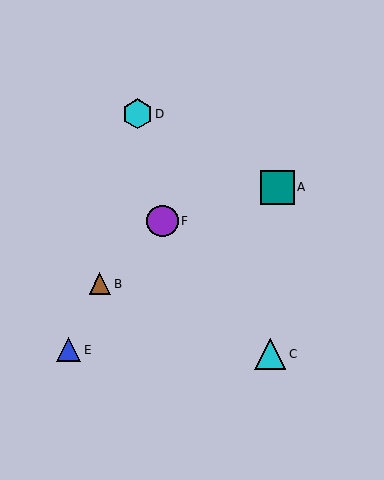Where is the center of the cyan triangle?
The center of the cyan triangle is at (270, 354).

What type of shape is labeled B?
Shape B is a brown triangle.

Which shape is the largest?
The teal square (labeled A) is the largest.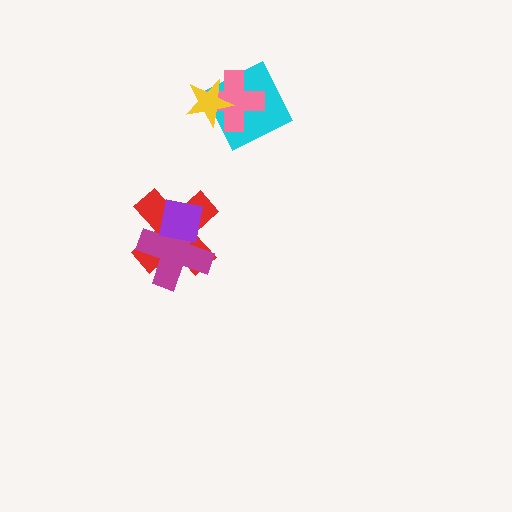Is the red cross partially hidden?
Yes, it is partially covered by another shape.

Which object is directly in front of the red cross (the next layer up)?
The magenta cross is directly in front of the red cross.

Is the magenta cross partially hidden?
Yes, it is partially covered by another shape.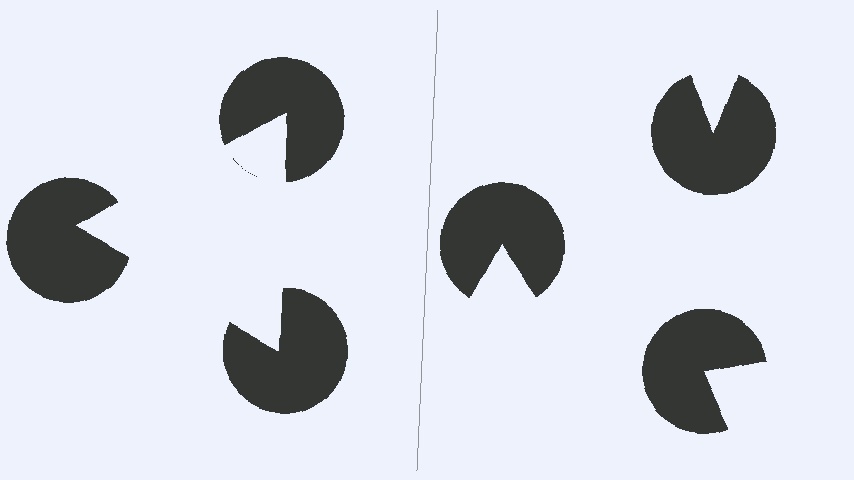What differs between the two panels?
The pac-man discs are positioned identically on both sides; only the wedge orientations differ. On the left they align to a triangle; on the right they are misaligned.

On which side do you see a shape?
An illusory triangle appears on the left side. On the right side the wedge cuts are rotated, so no coherent shape forms.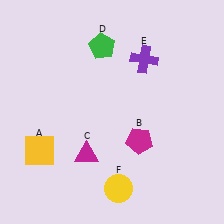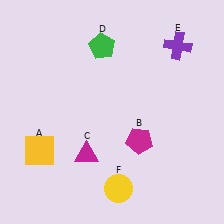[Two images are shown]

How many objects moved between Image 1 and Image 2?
1 object moved between the two images.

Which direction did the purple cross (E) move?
The purple cross (E) moved right.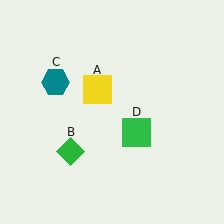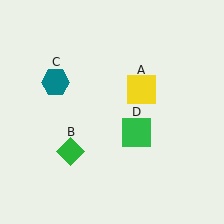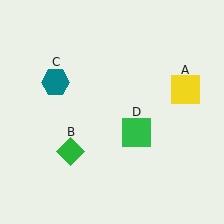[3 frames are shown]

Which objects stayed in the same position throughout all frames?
Green diamond (object B) and teal hexagon (object C) and green square (object D) remained stationary.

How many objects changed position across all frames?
1 object changed position: yellow square (object A).